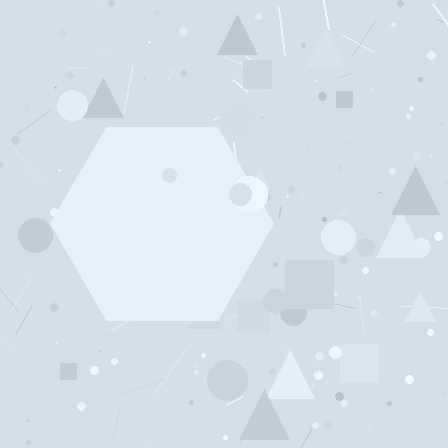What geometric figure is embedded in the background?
A hexagon is embedded in the background.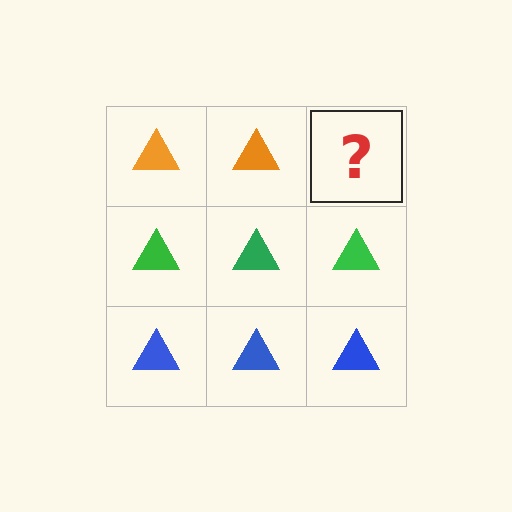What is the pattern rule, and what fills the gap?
The rule is that each row has a consistent color. The gap should be filled with an orange triangle.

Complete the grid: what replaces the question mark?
The question mark should be replaced with an orange triangle.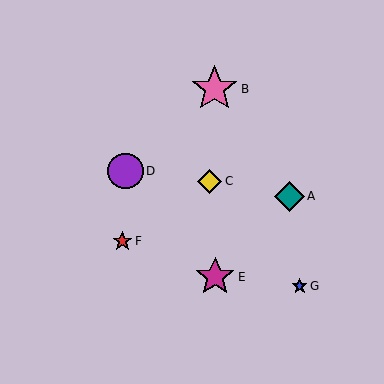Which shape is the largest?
The pink star (labeled B) is the largest.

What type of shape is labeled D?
Shape D is a purple circle.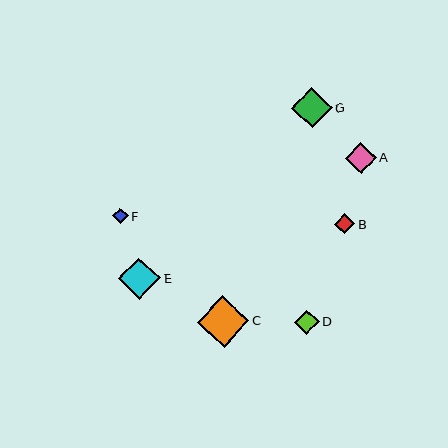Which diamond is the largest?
Diamond C is the largest with a size of approximately 51 pixels.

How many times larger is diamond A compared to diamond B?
Diamond A is approximately 1.6 times the size of diamond B.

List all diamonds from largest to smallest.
From largest to smallest: C, E, G, A, D, B, F.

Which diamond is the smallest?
Diamond F is the smallest with a size of approximately 16 pixels.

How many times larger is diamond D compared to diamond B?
Diamond D is approximately 1.2 times the size of diamond B.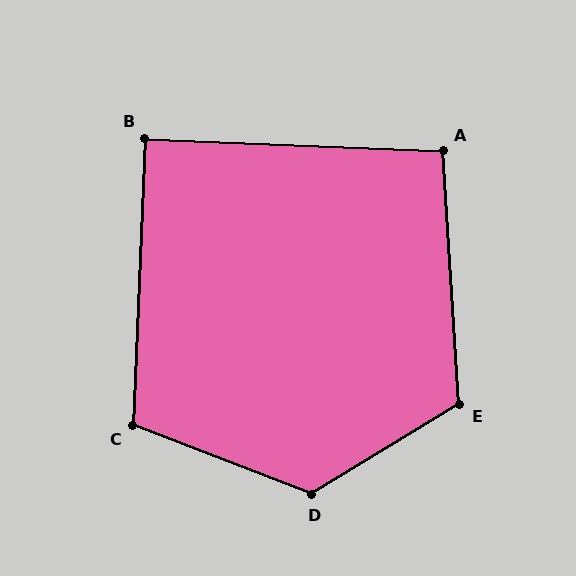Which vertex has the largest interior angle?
D, at approximately 128 degrees.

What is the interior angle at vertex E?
Approximately 118 degrees (obtuse).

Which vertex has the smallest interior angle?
B, at approximately 90 degrees.